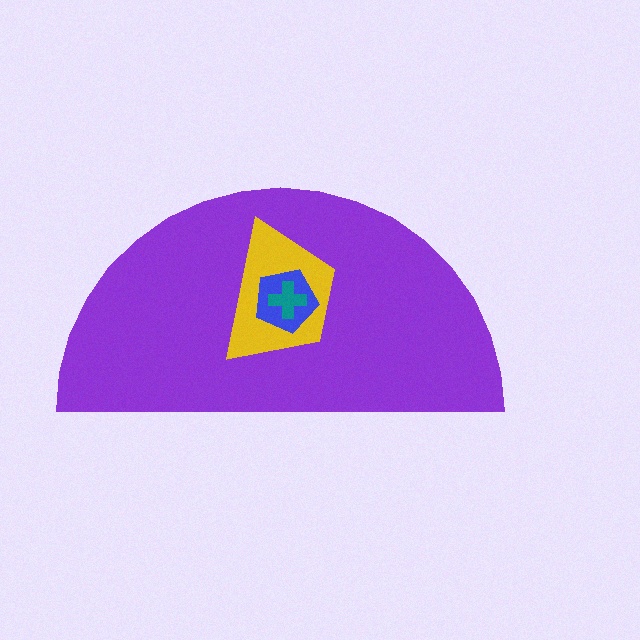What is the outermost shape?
The purple semicircle.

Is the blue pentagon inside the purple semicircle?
Yes.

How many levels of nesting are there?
4.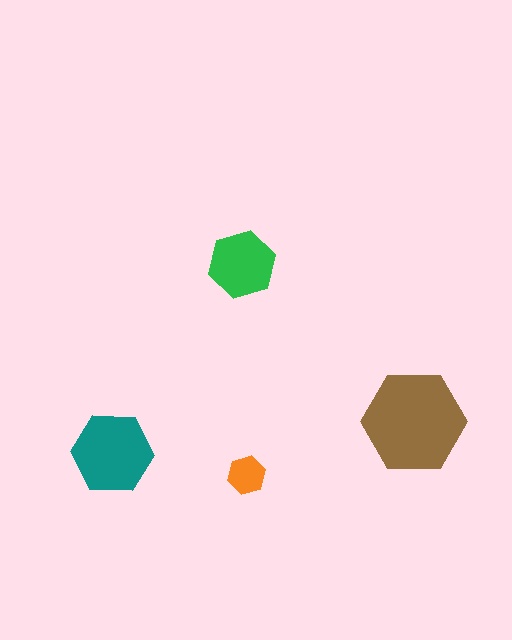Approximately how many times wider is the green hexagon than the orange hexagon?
About 2 times wider.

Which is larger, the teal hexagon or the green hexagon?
The teal one.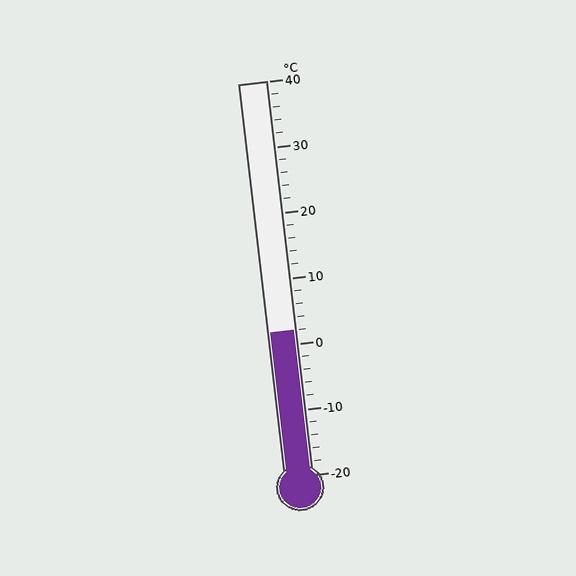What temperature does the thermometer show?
The thermometer shows approximately 2°C.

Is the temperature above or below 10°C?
The temperature is below 10°C.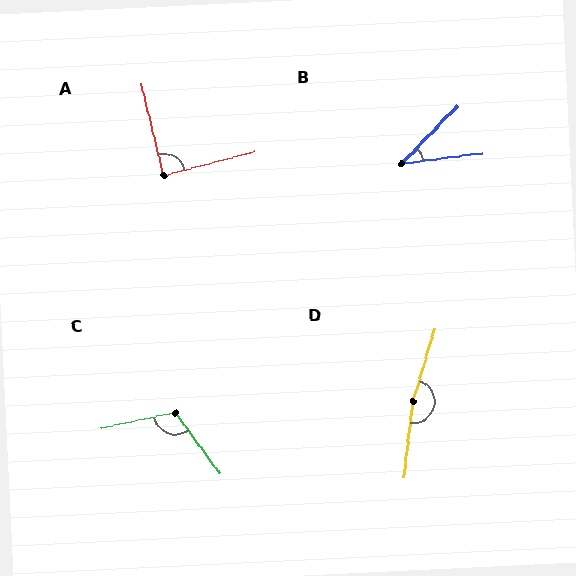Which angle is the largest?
D, at approximately 170 degrees.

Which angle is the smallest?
B, at approximately 39 degrees.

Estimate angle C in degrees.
Approximately 114 degrees.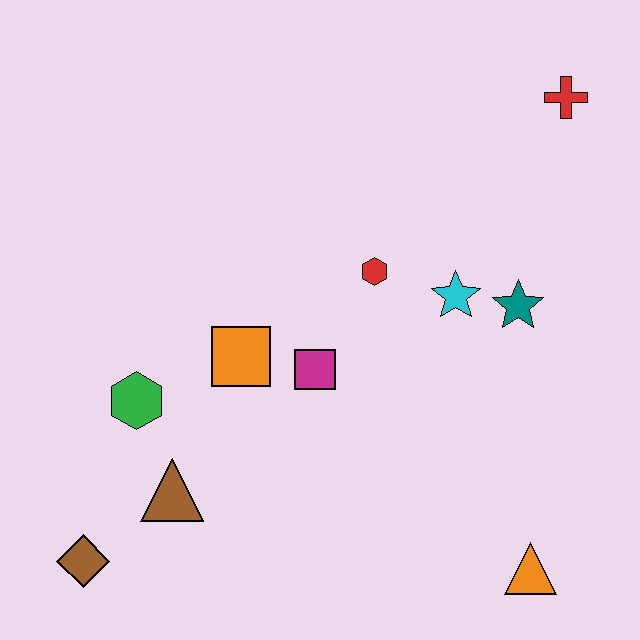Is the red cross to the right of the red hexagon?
Yes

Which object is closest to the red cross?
The teal star is closest to the red cross.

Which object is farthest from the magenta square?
The red cross is farthest from the magenta square.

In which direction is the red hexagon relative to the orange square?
The red hexagon is to the right of the orange square.